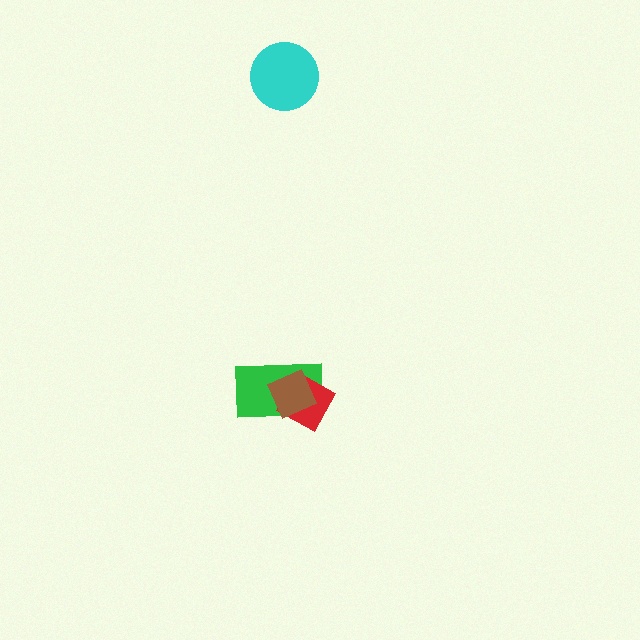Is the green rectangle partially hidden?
Yes, it is partially covered by another shape.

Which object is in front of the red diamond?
The brown diamond is in front of the red diamond.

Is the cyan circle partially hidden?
No, no other shape covers it.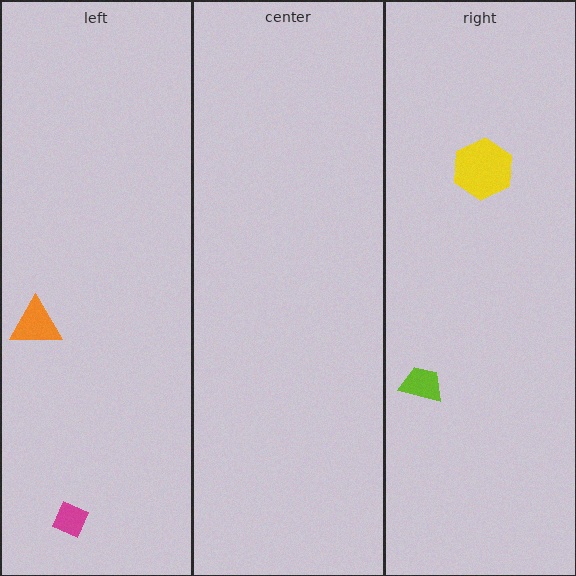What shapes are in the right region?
The yellow hexagon, the lime trapezoid.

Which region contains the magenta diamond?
The left region.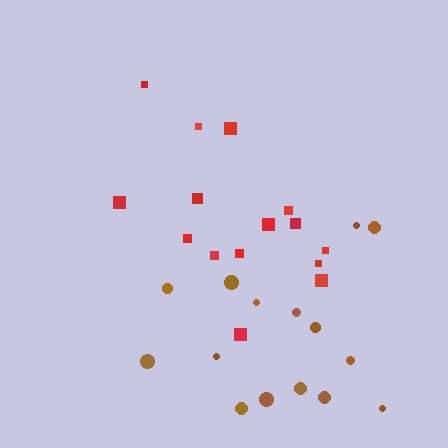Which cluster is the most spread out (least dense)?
Brown.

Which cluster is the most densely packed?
Red.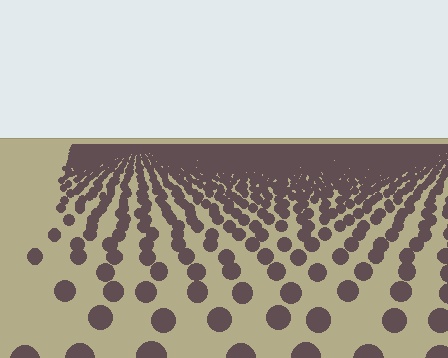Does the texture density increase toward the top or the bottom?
Density increases toward the top.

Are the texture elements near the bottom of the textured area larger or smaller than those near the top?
Larger. Near the bottom, elements are closer to the viewer and appear at a bigger on-screen size.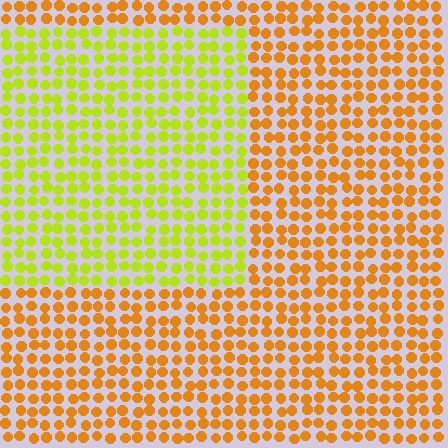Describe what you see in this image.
The image is filled with small orange elements in a uniform arrangement. A rectangle-shaped region is visible where the elements are tinted to a slightly different hue, forming a subtle color boundary.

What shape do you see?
I see a rectangle.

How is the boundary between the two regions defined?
The boundary is defined purely by a slight shift in hue (about 42 degrees). Spacing, size, and orientation are identical on both sides.